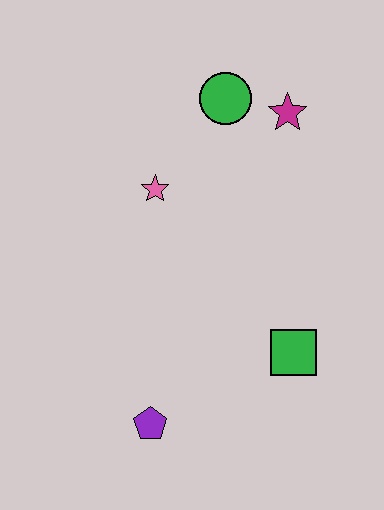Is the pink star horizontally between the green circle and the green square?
No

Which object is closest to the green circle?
The magenta star is closest to the green circle.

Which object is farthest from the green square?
The green circle is farthest from the green square.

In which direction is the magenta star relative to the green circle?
The magenta star is to the right of the green circle.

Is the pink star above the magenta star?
No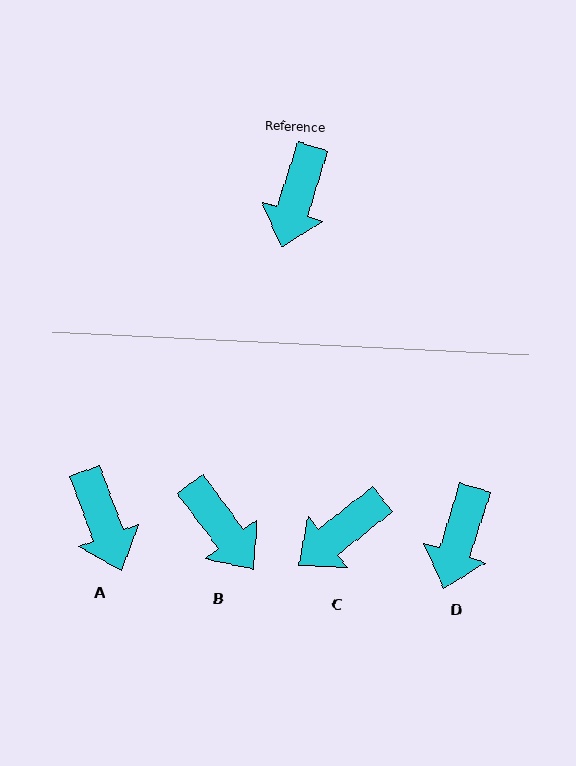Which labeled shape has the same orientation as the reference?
D.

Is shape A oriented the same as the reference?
No, it is off by about 38 degrees.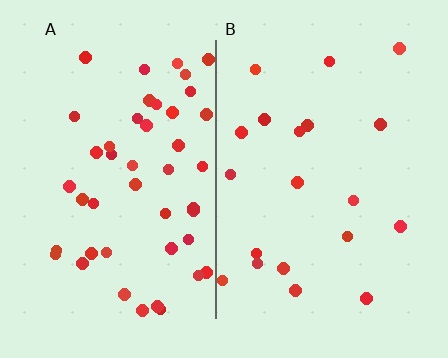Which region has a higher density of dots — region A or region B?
A (the left).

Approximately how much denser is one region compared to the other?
Approximately 2.3× — region A over region B.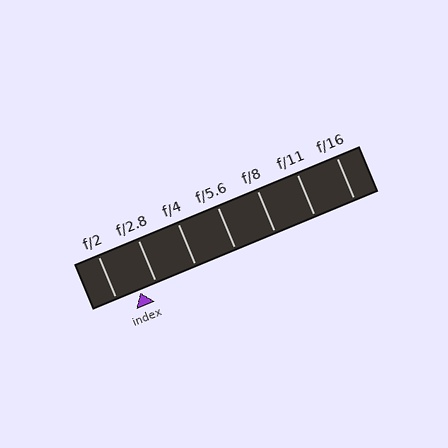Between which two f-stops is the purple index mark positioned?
The index mark is between f/2 and f/2.8.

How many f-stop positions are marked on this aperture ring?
There are 7 f-stop positions marked.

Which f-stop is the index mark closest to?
The index mark is closest to f/2.8.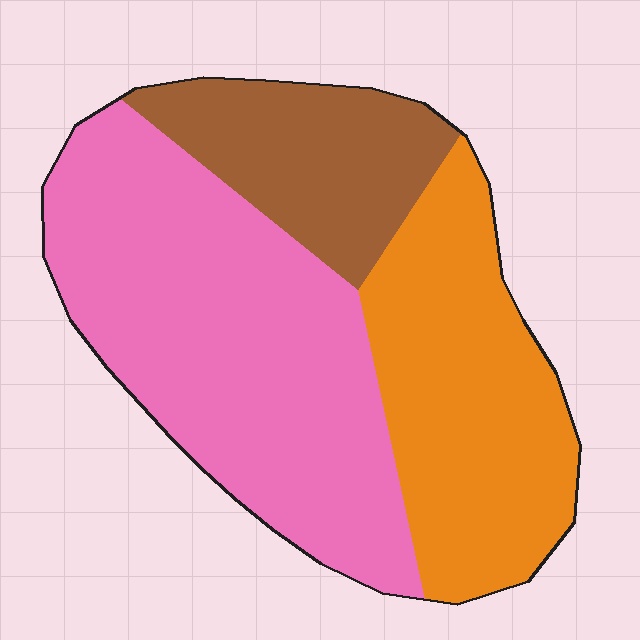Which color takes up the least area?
Brown, at roughly 20%.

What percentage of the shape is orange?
Orange covers around 30% of the shape.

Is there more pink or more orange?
Pink.